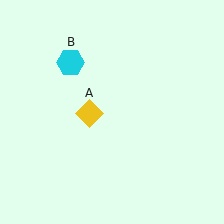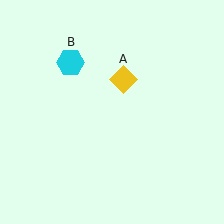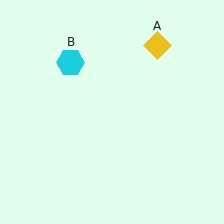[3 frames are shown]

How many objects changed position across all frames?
1 object changed position: yellow diamond (object A).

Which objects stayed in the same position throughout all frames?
Cyan hexagon (object B) remained stationary.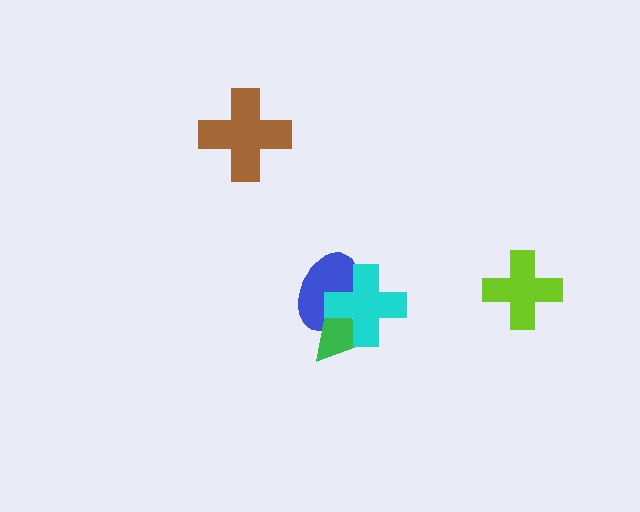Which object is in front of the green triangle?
The cyan cross is in front of the green triangle.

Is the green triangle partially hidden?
Yes, it is partially covered by another shape.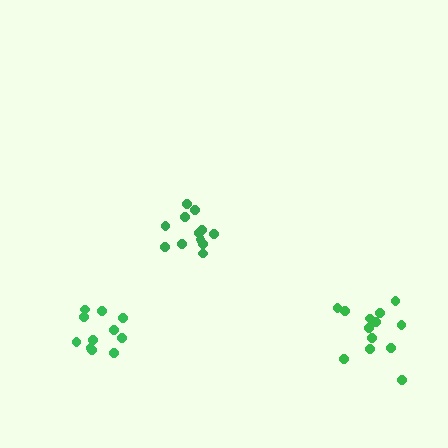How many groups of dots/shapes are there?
There are 3 groups.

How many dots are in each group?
Group 1: 11 dots, Group 2: 13 dots, Group 3: 12 dots (36 total).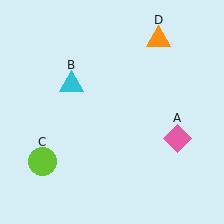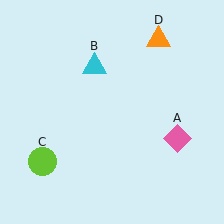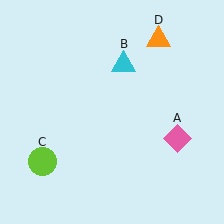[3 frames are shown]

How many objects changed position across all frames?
1 object changed position: cyan triangle (object B).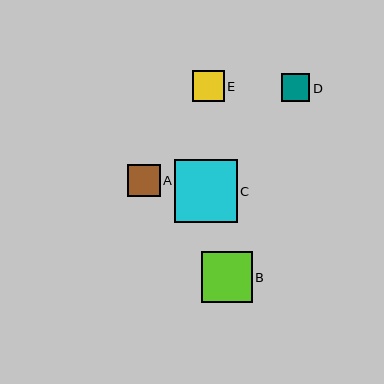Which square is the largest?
Square C is the largest with a size of approximately 63 pixels.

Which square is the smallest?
Square D is the smallest with a size of approximately 29 pixels.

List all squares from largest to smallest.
From largest to smallest: C, B, A, E, D.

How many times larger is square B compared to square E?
Square B is approximately 1.6 times the size of square E.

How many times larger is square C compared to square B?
Square C is approximately 1.2 times the size of square B.